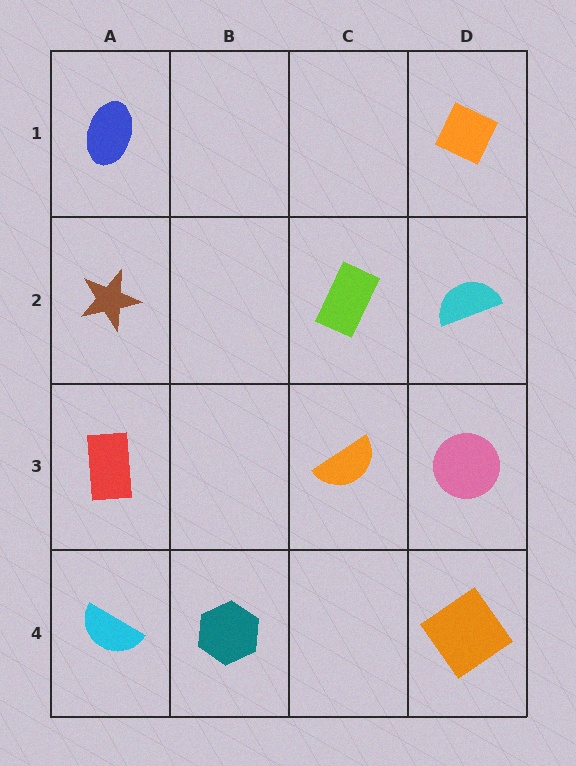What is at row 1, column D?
An orange diamond.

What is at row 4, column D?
An orange diamond.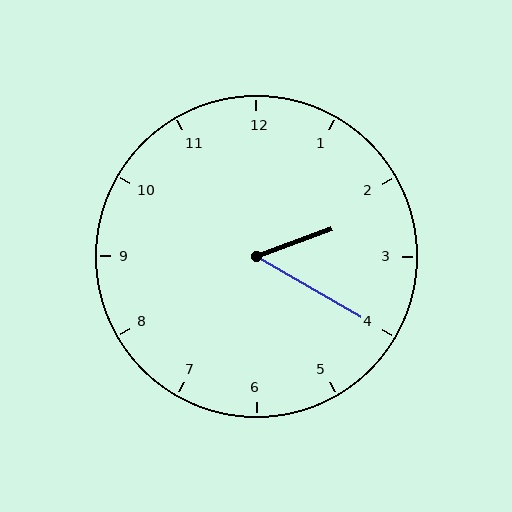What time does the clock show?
2:20.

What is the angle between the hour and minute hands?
Approximately 50 degrees.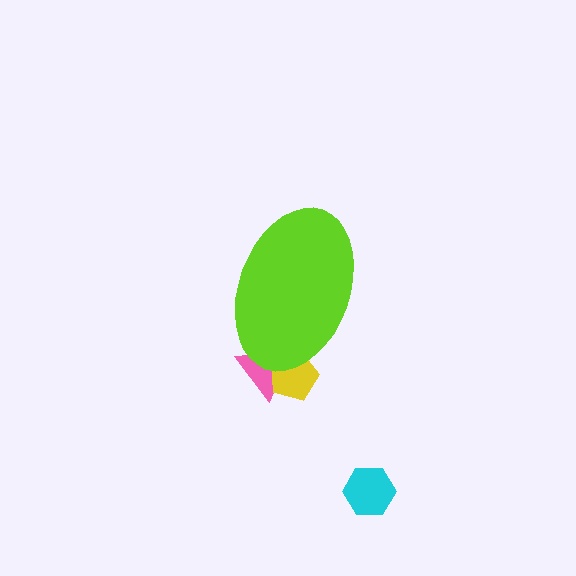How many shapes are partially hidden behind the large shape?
2 shapes are partially hidden.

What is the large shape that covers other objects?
A lime ellipse.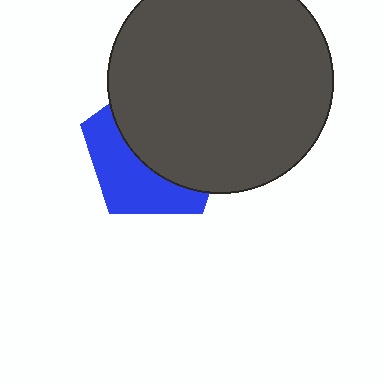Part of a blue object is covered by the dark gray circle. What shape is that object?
It is a pentagon.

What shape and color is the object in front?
The object in front is a dark gray circle.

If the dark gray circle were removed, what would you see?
You would see the complete blue pentagon.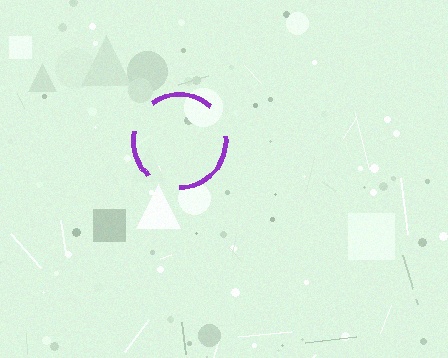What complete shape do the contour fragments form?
The contour fragments form a circle.